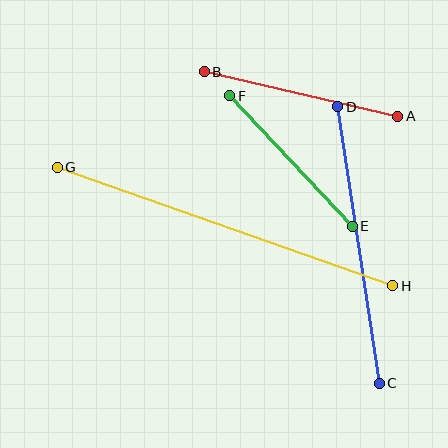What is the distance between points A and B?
The distance is approximately 198 pixels.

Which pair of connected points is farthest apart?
Points G and H are farthest apart.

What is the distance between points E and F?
The distance is approximately 179 pixels.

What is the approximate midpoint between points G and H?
The midpoint is at approximately (225, 227) pixels.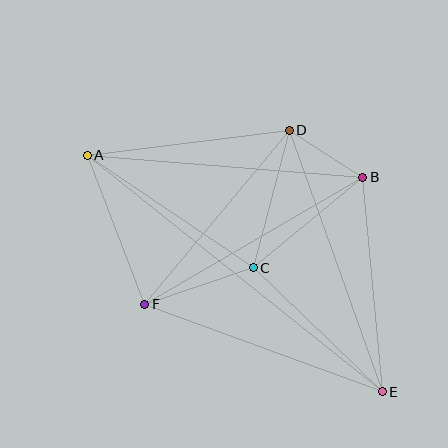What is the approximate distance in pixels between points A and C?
The distance between A and C is approximately 200 pixels.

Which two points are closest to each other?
Points B and D are closest to each other.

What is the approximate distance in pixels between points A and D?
The distance between A and D is approximately 203 pixels.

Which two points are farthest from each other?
Points A and E are farthest from each other.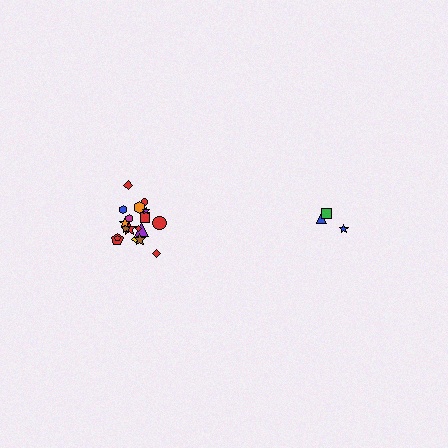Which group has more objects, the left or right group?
The left group.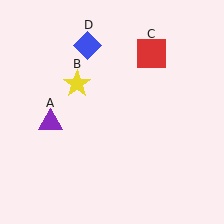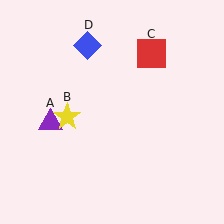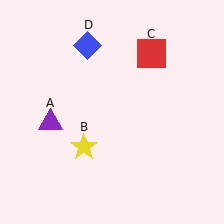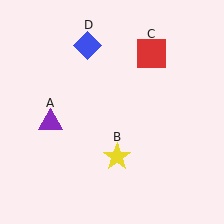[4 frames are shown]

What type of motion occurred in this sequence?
The yellow star (object B) rotated counterclockwise around the center of the scene.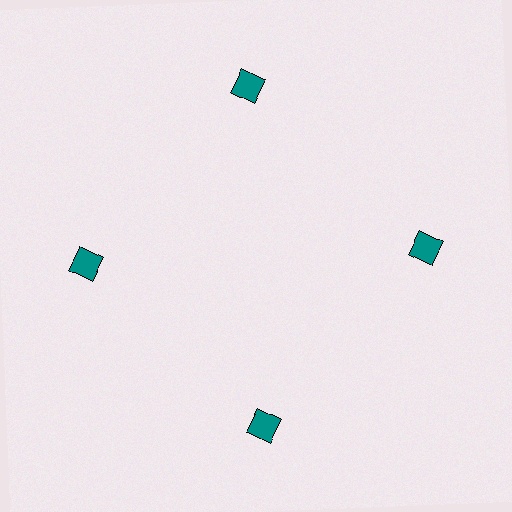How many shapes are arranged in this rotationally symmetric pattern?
There are 4 shapes, arranged in 4 groups of 1.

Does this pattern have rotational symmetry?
Yes, this pattern has 4-fold rotational symmetry. It looks the same after rotating 90 degrees around the center.